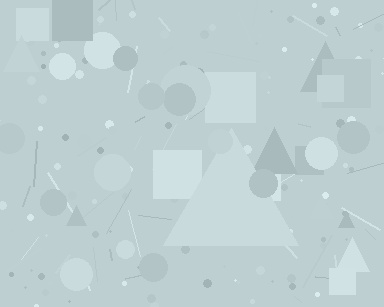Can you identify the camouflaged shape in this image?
The camouflaged shape is a triangle.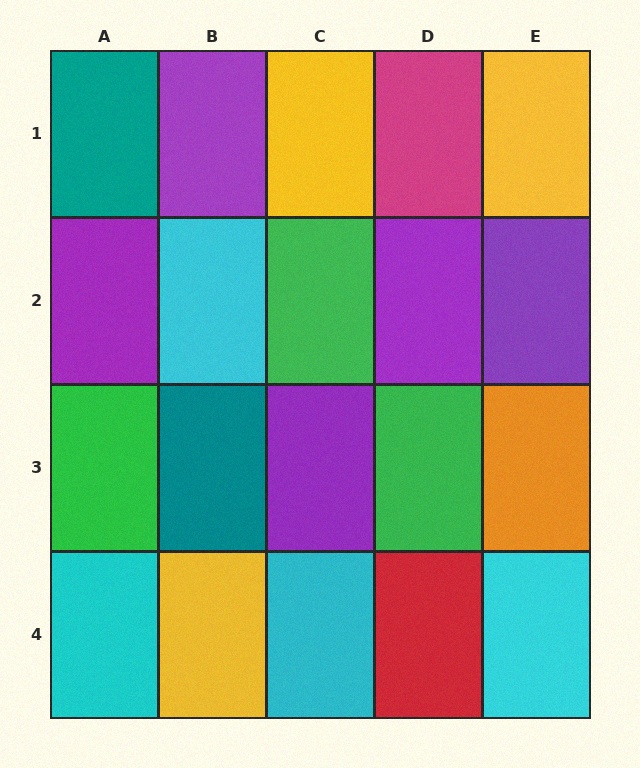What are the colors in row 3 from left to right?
Green, teal, purple, green, orange.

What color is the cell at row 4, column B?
Yellow.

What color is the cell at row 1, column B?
Purple.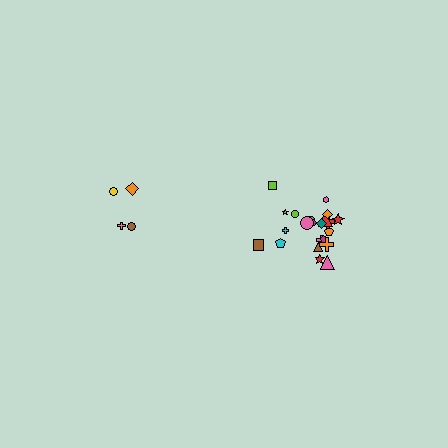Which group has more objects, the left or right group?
The right group.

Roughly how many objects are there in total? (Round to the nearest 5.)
Roughly 25 objects in total.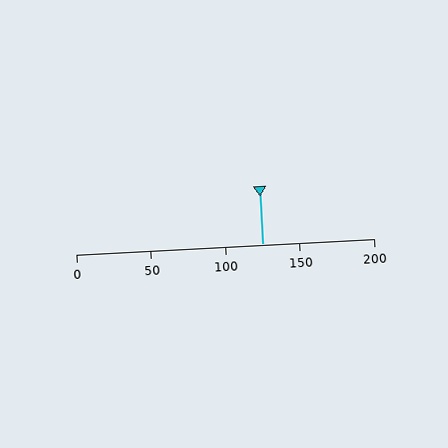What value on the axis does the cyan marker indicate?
The marker indicates approximately 125.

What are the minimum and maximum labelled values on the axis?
The axis runs from 0 to 200.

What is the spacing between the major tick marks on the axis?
The major ticks are spaced 50 apart.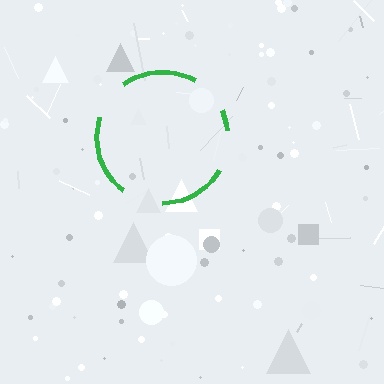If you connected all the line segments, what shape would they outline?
They would outline a circle.